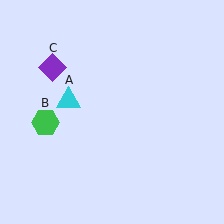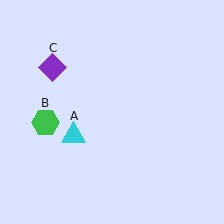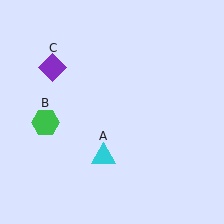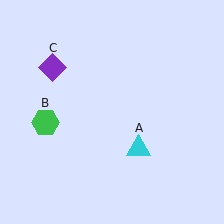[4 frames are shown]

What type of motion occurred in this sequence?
The cyan triangle (object A) rotated counterclockwise around the center of the scene.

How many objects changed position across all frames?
1 object changed position: cyan triangle (object A).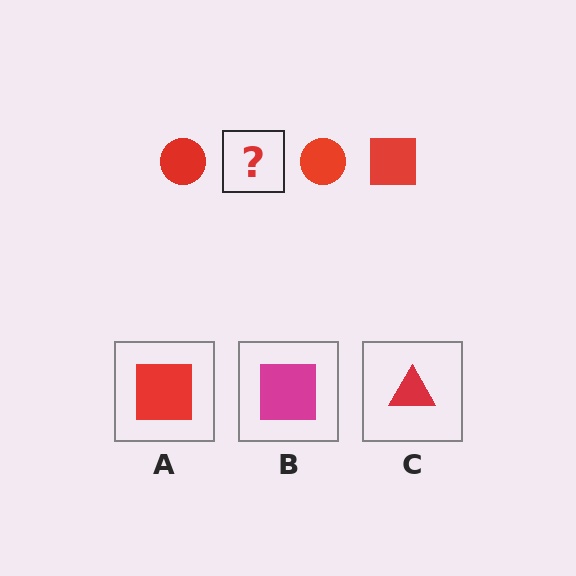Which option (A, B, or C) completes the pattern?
A.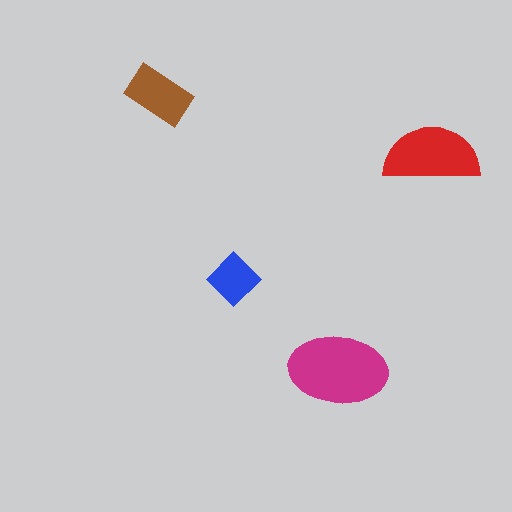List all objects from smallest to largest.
The blue diamond, the brown rectangle, the red semicircle, the magenta ellipse.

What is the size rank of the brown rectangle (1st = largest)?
3rd.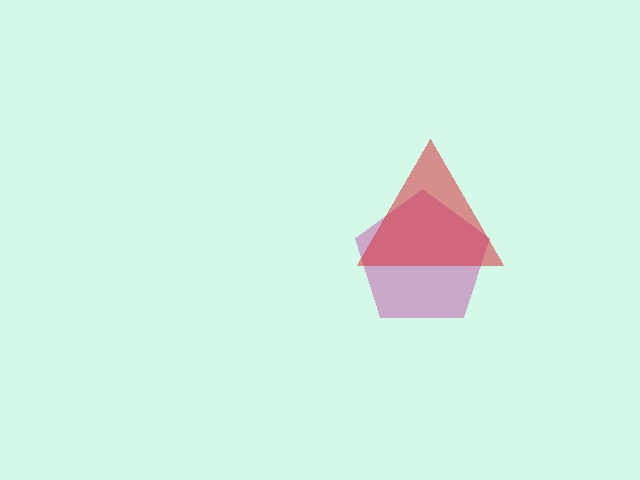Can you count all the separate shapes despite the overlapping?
Yes, there are 2 separate shapes.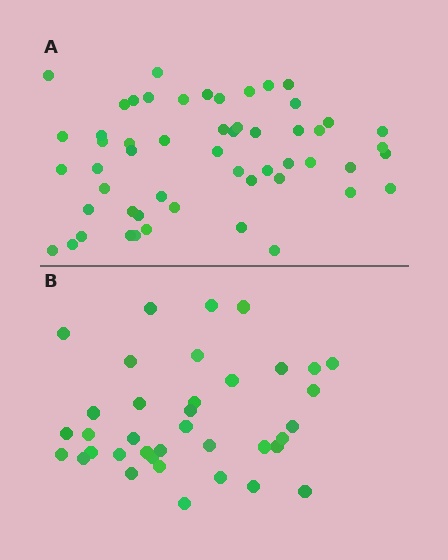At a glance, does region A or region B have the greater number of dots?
Region A (the top region) has more dots.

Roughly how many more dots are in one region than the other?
Region A has approximately 15 more dots than region B.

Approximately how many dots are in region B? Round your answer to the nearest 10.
About 40 dots. (The exact count is 37, which rounds to 40.)